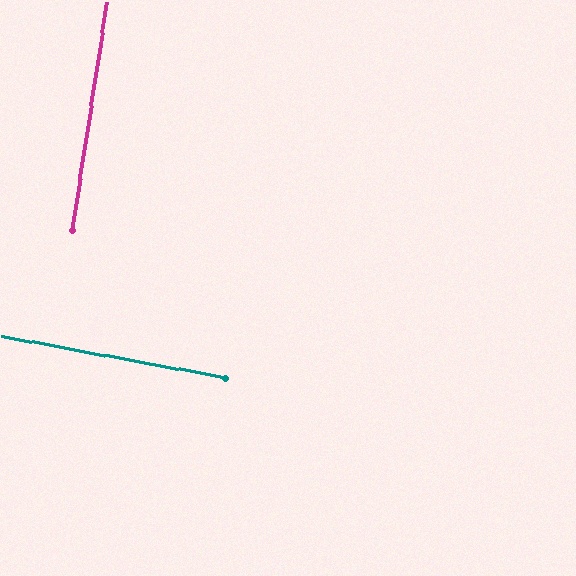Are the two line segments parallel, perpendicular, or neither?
Perpendicular — they meet at approximately 88°.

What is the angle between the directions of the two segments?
Approximately 88 degrees.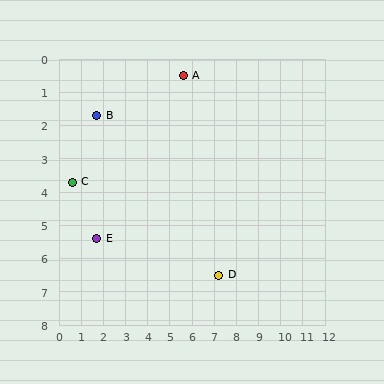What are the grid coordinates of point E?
Point E is at approximately (1.7, 5.4).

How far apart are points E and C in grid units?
Points E and C are about 2.0 grid units apart.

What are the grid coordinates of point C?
Point C is at approximately (0.6, 3.7).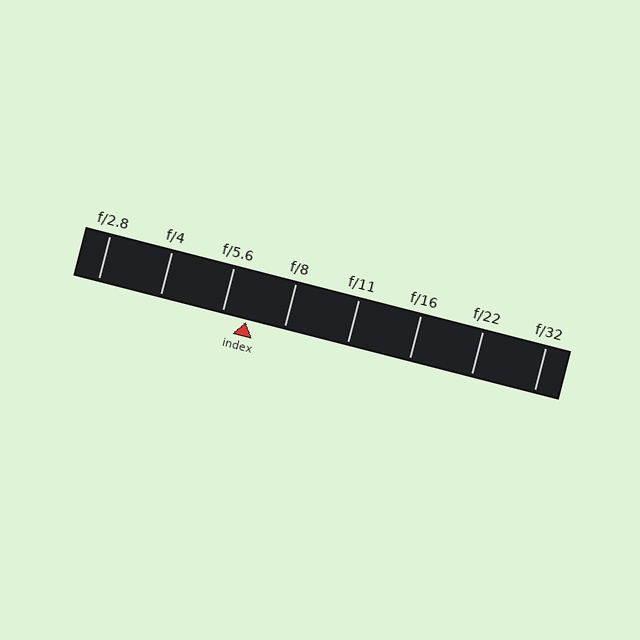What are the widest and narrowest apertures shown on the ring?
The widest aperture shown is f/2.8 and the narrowest is f/32.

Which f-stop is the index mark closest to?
The index mark is closest to f/5.6.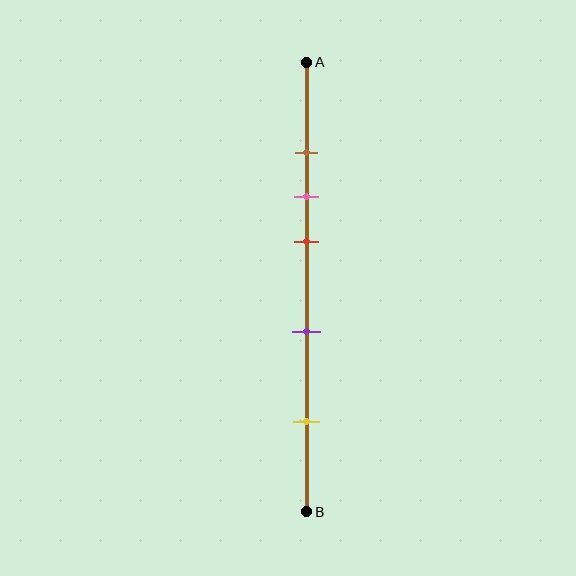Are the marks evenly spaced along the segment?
No, the marks are not evenly spaced.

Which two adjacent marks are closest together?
The brown and pink marks are the closest adjacent pair.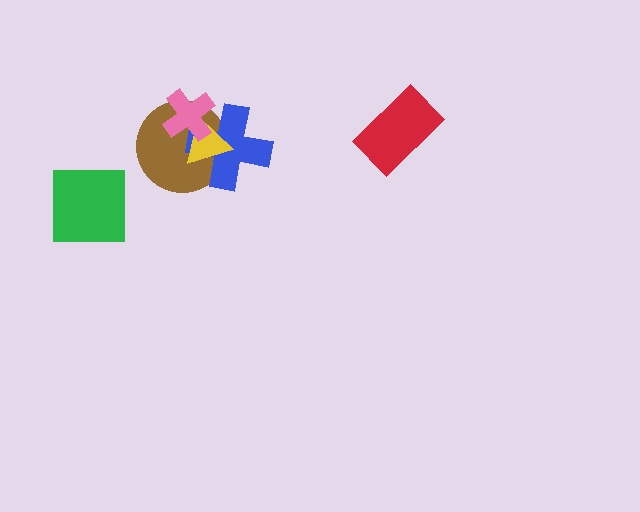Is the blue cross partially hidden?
Yes, it is partially covered by another shape.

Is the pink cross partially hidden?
No, no other shape covers it.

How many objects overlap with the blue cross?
3 objects overlap with the blue cross.